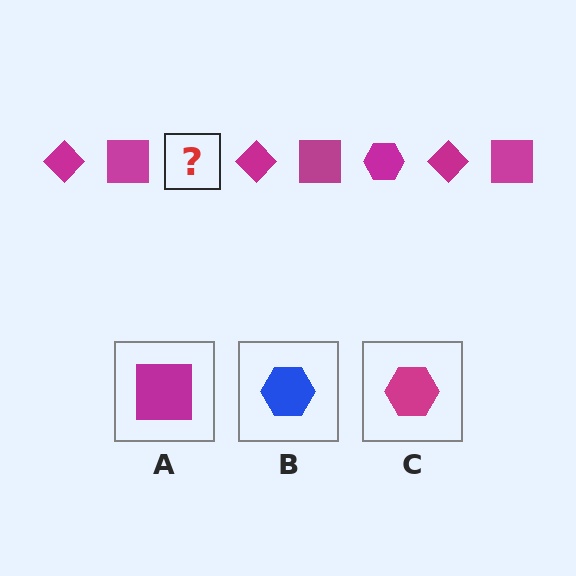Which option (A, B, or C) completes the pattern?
C.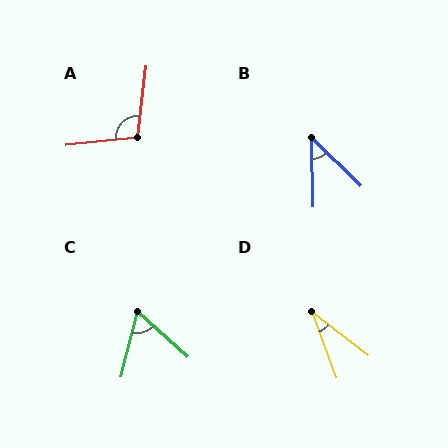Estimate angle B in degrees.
Approximately 45 degrees.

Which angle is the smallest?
D, at approximately 32 degrees.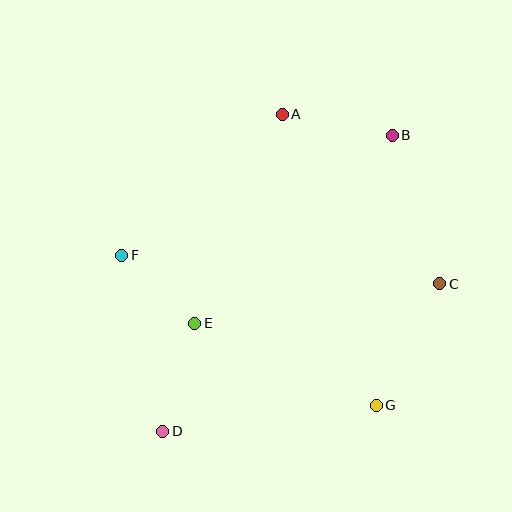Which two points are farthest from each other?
Points B and D are farthest from each other.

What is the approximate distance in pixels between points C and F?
The distance between C and F is approximately 319 pixels.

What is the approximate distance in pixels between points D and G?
The distance between D and G is approximately 215 pixels.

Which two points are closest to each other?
Points E and F are closest to each other.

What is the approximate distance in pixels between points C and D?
The distance between C and D is approximately 314 pixels.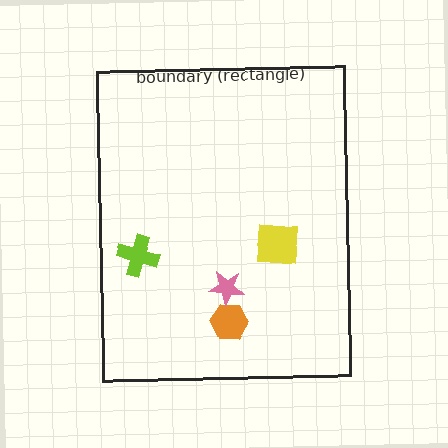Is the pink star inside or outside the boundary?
Inside.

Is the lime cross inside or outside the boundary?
Inside.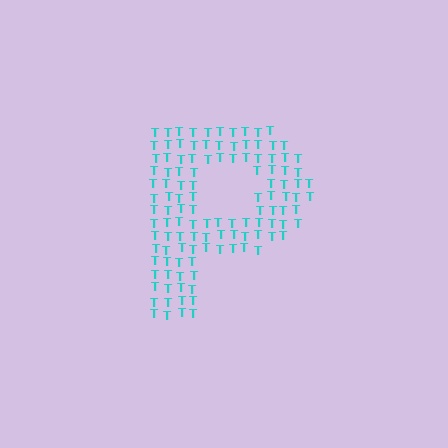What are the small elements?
The small elements are letter T's.